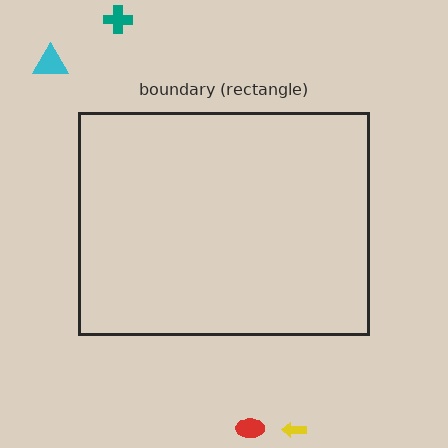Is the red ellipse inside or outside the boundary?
Outside.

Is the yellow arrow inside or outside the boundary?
Outside.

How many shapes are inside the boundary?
0 inside, 4 outside.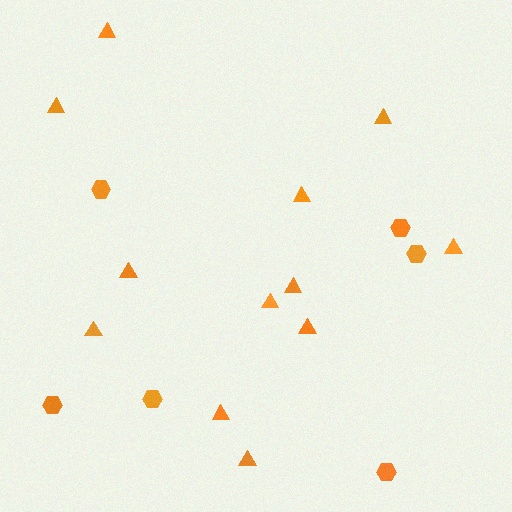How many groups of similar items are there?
There are 2 groups: one group of hexagons (6) and one group of triangles (12).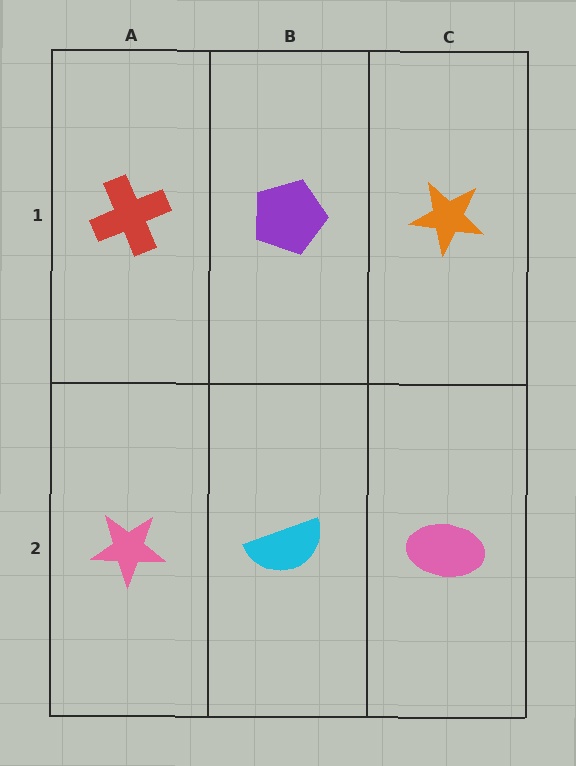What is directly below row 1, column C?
A pink ellipse.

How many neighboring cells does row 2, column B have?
3.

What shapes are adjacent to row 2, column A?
A red cross (row 1, column A), a cyan semicircle (row 2, column B).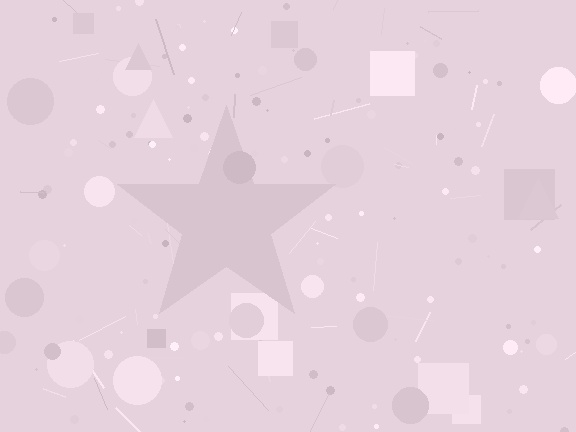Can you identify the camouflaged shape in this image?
The camouflaged shape is a star.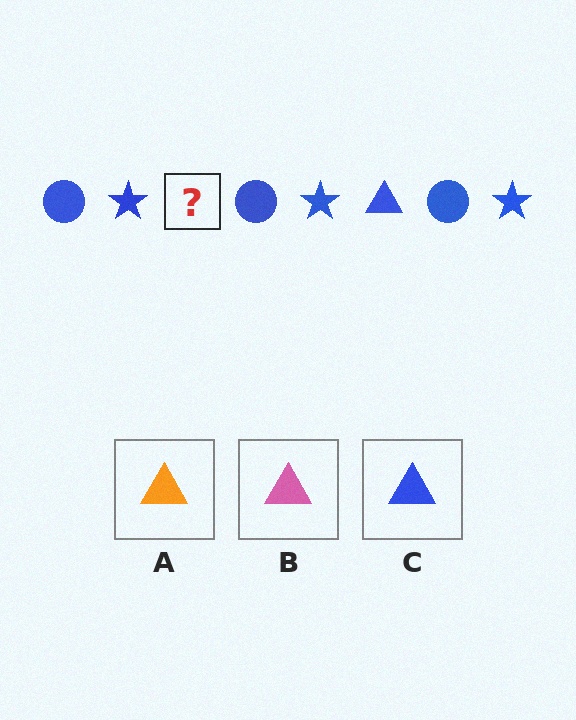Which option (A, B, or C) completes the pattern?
C.